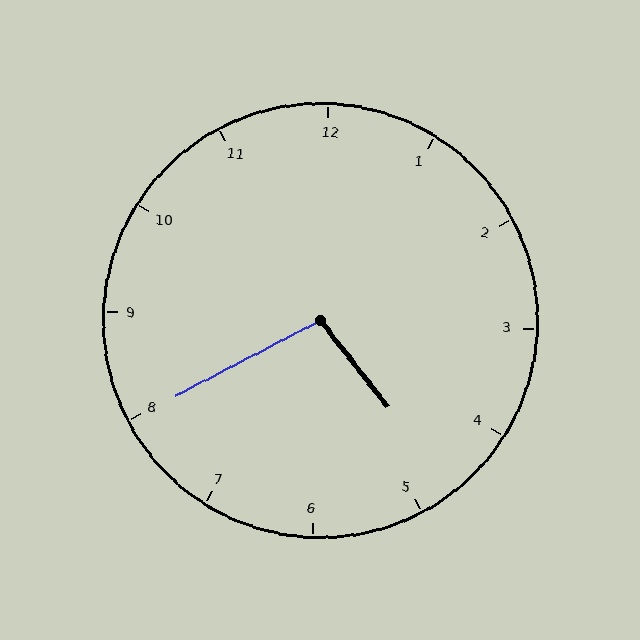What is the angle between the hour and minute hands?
Approximately 100 degrees.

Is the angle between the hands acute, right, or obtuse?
It is obtuse.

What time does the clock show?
4:40.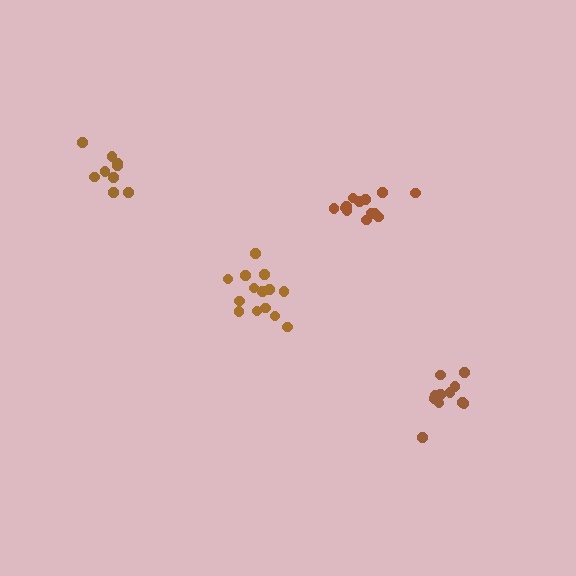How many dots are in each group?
Group 1: 14 dots, Group 2: 11 dots, Group 3: 13 dots, Group 4: 9 dots (47 total).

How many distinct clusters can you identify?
There are 4 distinct clusters.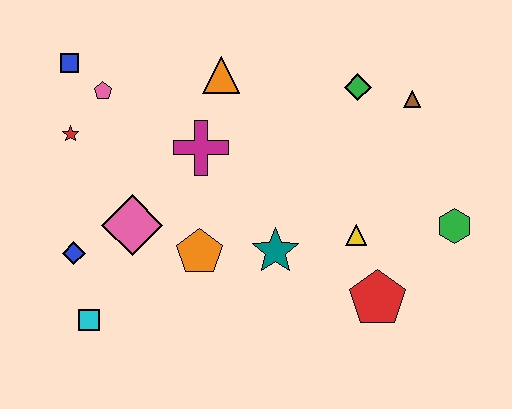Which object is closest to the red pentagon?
The yellow triangle is closest to the red pentagon.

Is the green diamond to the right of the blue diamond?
Yes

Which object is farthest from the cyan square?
The brown triangle is farthest from the cyan square.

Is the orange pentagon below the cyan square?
No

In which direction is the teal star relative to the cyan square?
The teal star is to the right of the cyan square.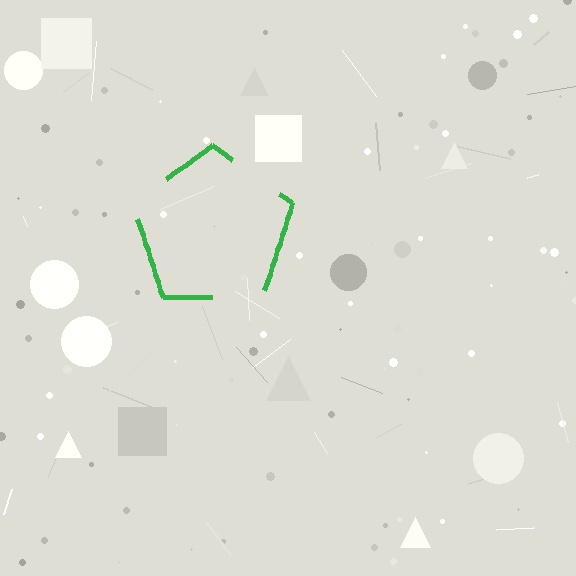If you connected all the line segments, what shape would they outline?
They would outline a pentagon.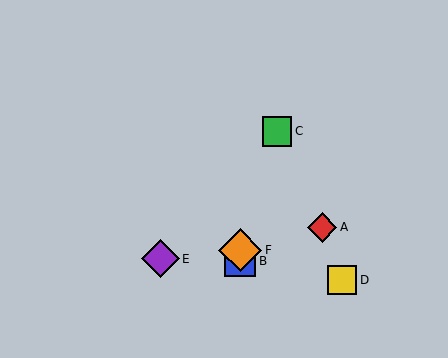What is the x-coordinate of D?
Object D is at x≈342.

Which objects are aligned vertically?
Objects B, F are aligned vertically.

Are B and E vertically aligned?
No, B is at x≈240 and E is at x≈160.